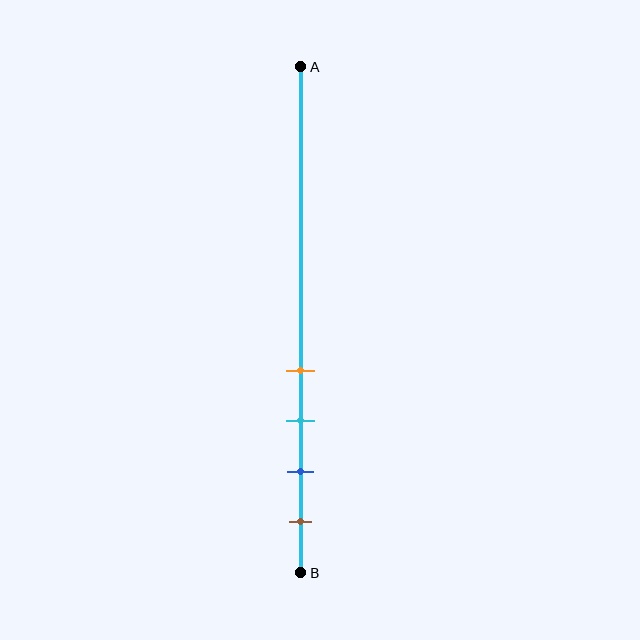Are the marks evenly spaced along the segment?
Yes, the marks are approximately evenly spaced.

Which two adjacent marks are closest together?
The orange and cyan marks are the closest adjacent pair.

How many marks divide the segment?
There are 4 marks dividing the segment.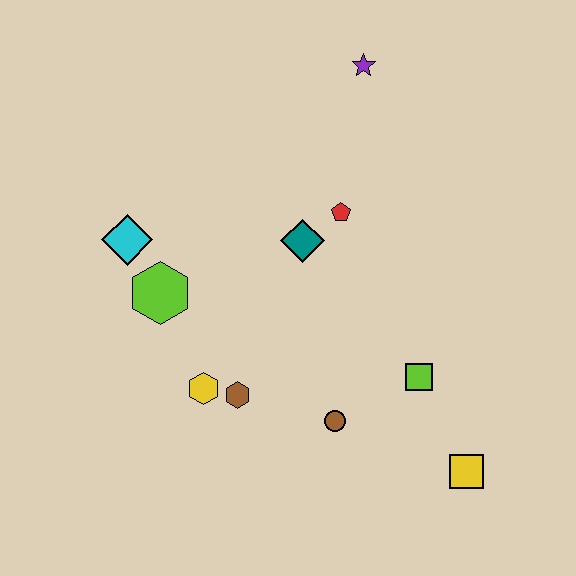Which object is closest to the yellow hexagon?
The brown hexagon is closest to the yellow hexagon.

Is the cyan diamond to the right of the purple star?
No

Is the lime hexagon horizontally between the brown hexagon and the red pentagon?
No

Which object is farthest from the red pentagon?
The yellow square is farthest from the red pentagon.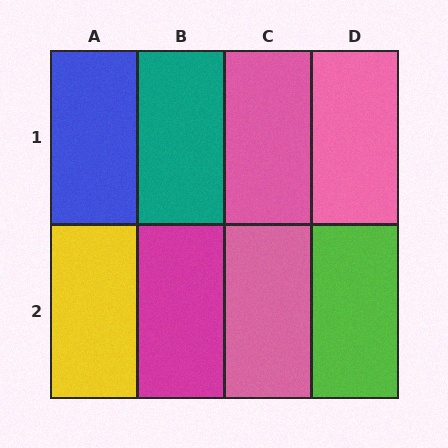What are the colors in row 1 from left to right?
Blue, teal, pink, pink.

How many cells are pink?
3 cells are pink.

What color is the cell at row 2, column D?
Lime.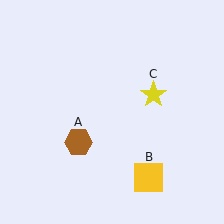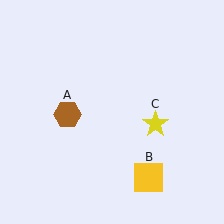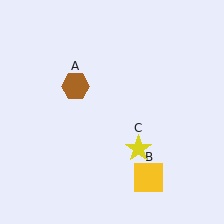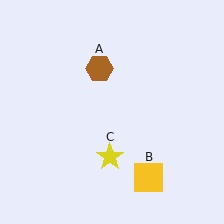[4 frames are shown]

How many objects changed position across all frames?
2 objects changed position: brown hexagon (object A), yellow star (object C).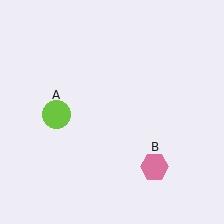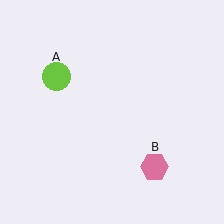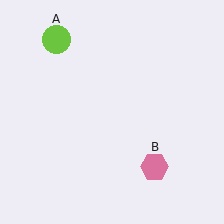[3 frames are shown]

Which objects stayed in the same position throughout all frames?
Pink hexagon (object B) remained stationary.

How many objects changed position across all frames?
1 object changed position: lime circle (object A).